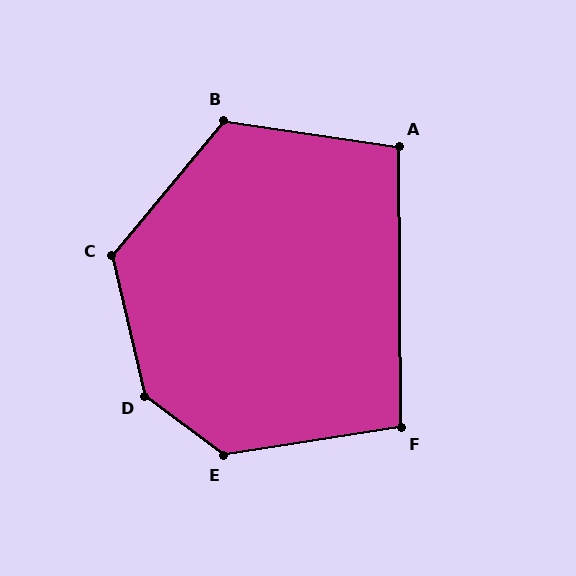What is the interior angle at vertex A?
Approximately 99 degrees (obtuse).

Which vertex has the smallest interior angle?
F, at approximately 99 degrees.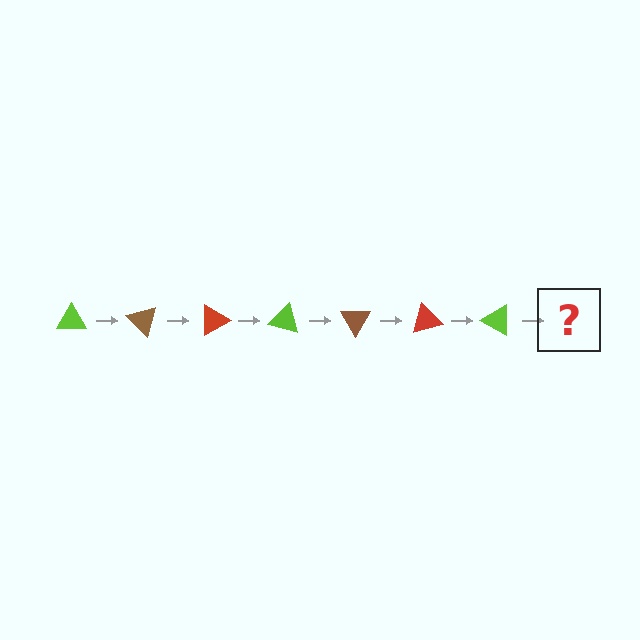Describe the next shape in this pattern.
It should be a brown triangle, rotated 315 degrees from the start.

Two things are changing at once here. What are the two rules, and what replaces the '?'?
The two rules are that it rotates 45 degrees each step and the color cycles through lime, brown, and red. The '?' should be a brown triangle, rotated 315 degrees from the start.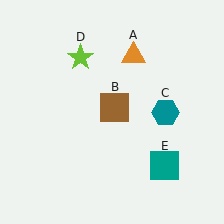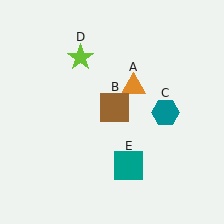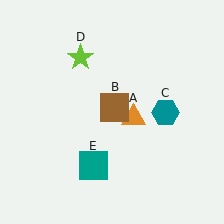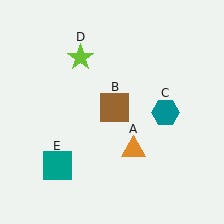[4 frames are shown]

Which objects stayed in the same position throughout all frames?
Brown square (object B) and teal hexagon (object C) and lime star (object D) remained stationary.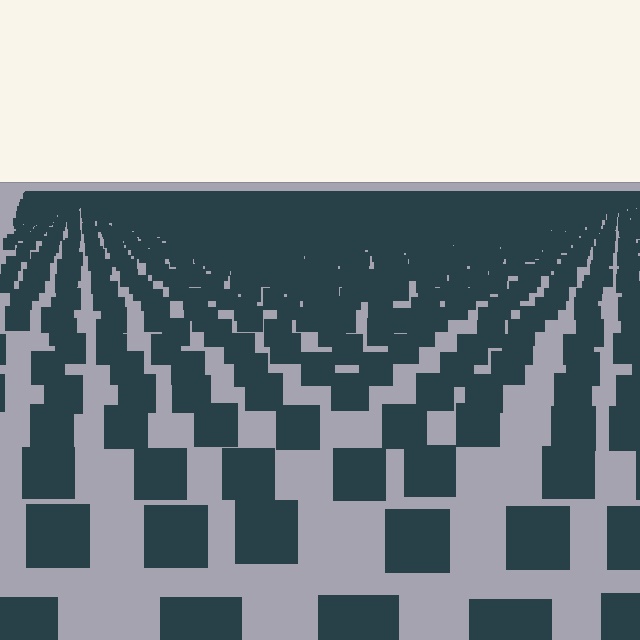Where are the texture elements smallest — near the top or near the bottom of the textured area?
Near the top.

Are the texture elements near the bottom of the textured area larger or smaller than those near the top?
Larger. Near the bottom, elements are closer to the viewer and appear at a bigger on-screen size.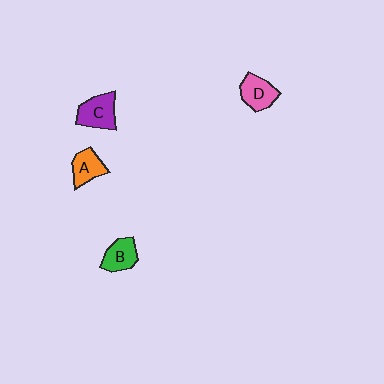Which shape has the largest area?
Shape C (purple).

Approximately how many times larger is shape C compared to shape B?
Approximately 1.2 times.